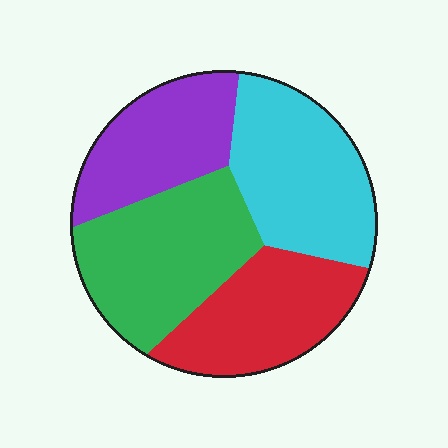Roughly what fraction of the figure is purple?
Purple covers roughly 20% of the figure.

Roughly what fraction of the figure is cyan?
Cyan takes up between a sixth and a third of the figure.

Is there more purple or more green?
Green.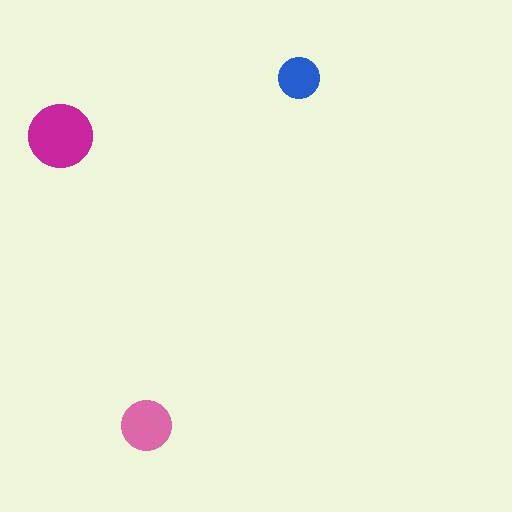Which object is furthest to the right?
The blue circle is rightmost.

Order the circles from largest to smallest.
the magenta one, the pink one, the blue one.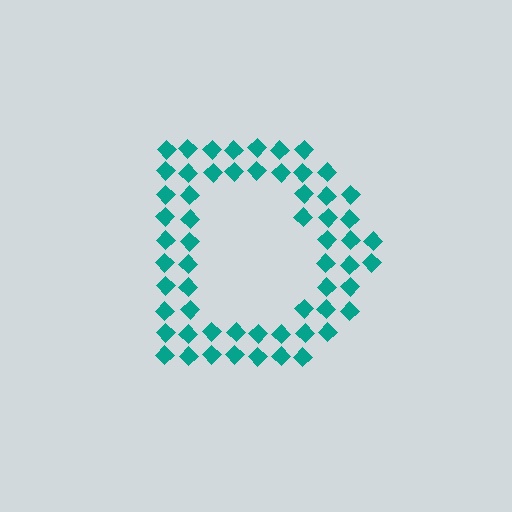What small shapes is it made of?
It is made of small diamonds.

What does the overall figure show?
The overall figure shows the letter D.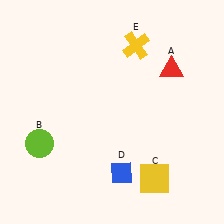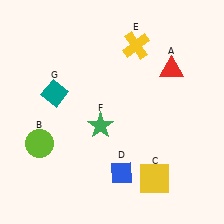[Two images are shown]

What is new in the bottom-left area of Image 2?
A green star (F) was added in the bottom-left area of Image 2.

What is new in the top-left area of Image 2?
A teal diamond (G) was added in the top-left area of Image 2.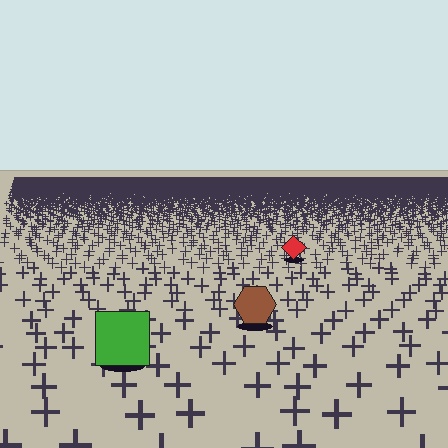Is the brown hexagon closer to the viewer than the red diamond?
Yes. The brown hexagon is closer — you can tell from the texture gradient: the ground texture is coarser near it.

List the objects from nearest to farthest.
From nearest to farthest: the green square, the brown hexagon, the red diamond.